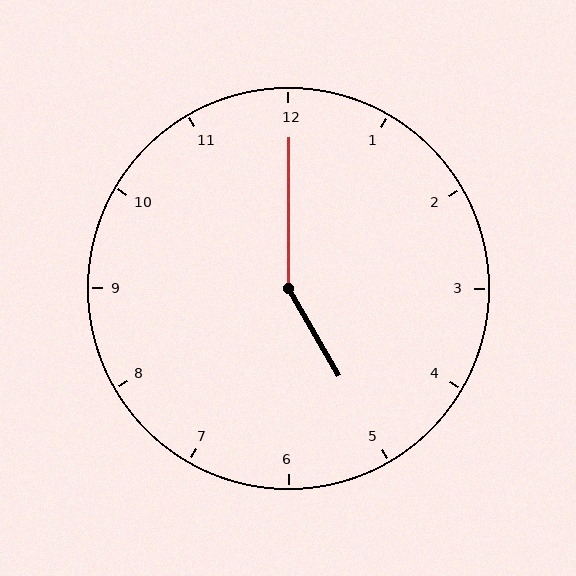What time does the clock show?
5:00.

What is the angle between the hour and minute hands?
Approximately 150 degrees.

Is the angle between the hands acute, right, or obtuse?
It is obtuse.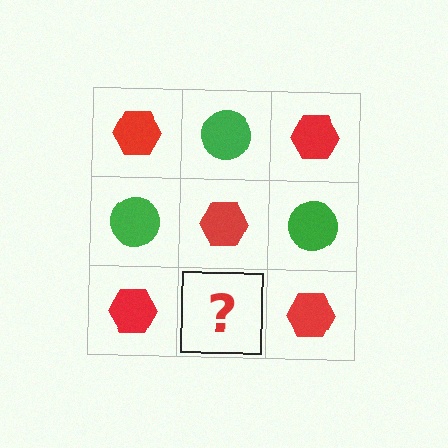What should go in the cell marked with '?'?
The missing cell should contain a green circle.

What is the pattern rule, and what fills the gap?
The rule is that it alternates red hexagon and green circle in a checkerboard pattern. The gap should be filled with a green circle.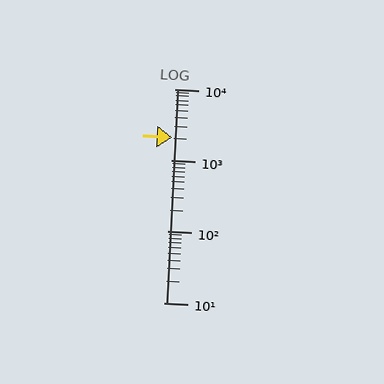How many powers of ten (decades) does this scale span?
The scale spans 3 decades, from 10 to 10000.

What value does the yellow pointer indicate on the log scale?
The pointer indicates approximately 2100.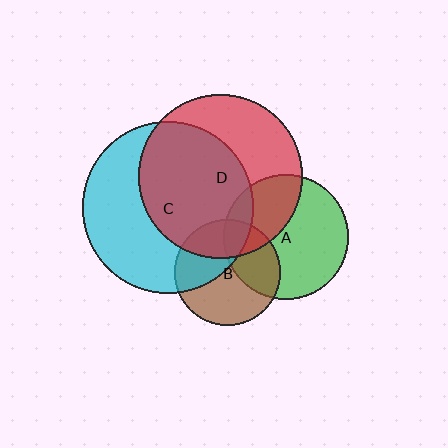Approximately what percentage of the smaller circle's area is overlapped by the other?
Approximately 40%.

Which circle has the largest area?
Circle C (cyan).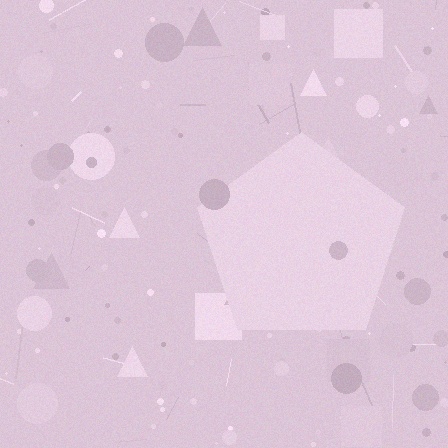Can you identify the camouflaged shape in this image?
The camouflaged shape is a pentagon.